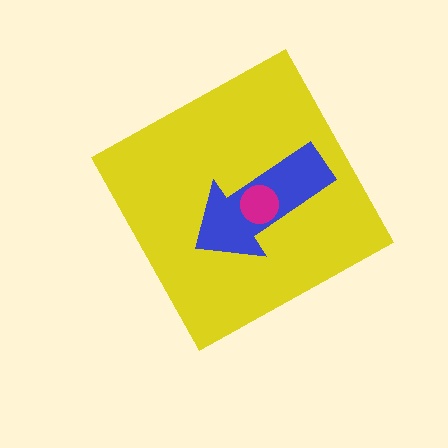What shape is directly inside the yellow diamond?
The blue arrow.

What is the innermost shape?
The magenta circle.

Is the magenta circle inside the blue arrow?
Yes.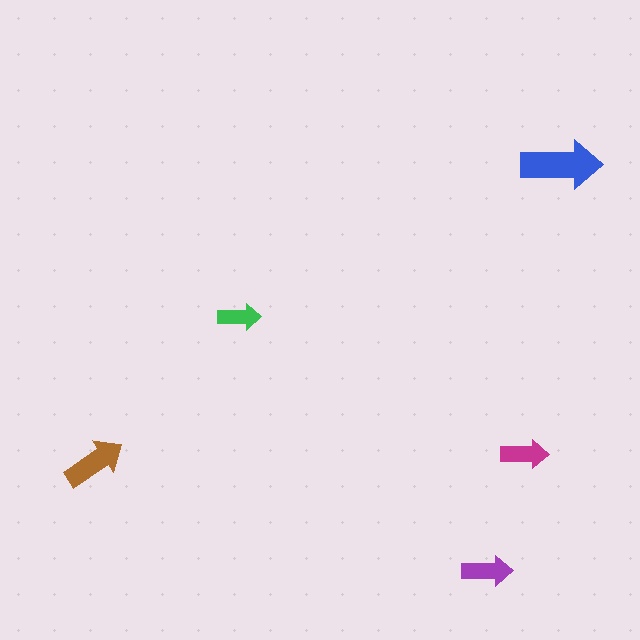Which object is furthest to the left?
The brown arrow is leftmost.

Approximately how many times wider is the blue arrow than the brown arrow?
About 1.5 times wider.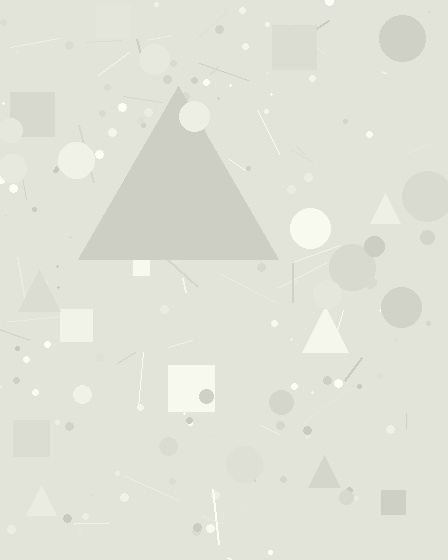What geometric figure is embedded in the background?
A triangle is embedded in the background.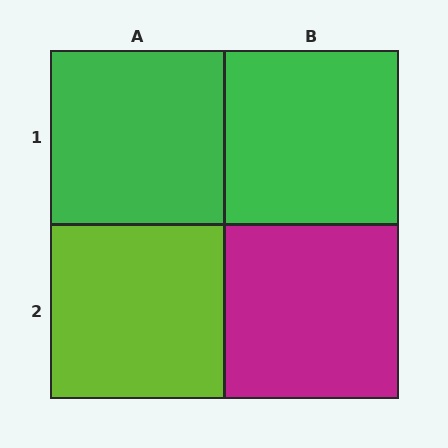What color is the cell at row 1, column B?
Green.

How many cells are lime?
1 cell is lime.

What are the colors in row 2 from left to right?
Lime, magenta.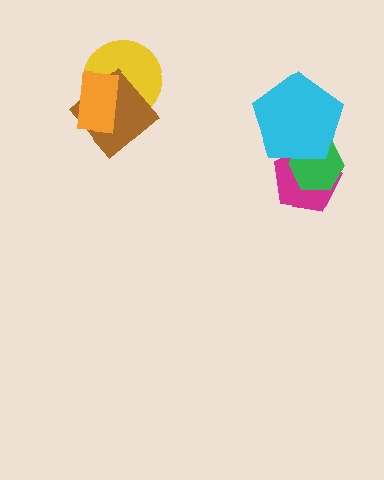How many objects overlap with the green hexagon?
2 objects overlap with the green hexagon.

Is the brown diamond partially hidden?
Yes, it is partially covered by another shape.